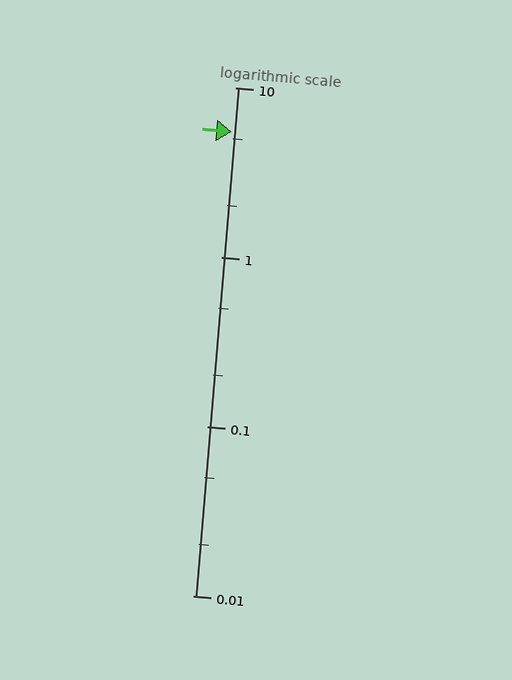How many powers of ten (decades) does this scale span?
The scale spans 3 decades, from 0.01 to 10.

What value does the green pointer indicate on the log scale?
The pointer indicates approximately 5.5.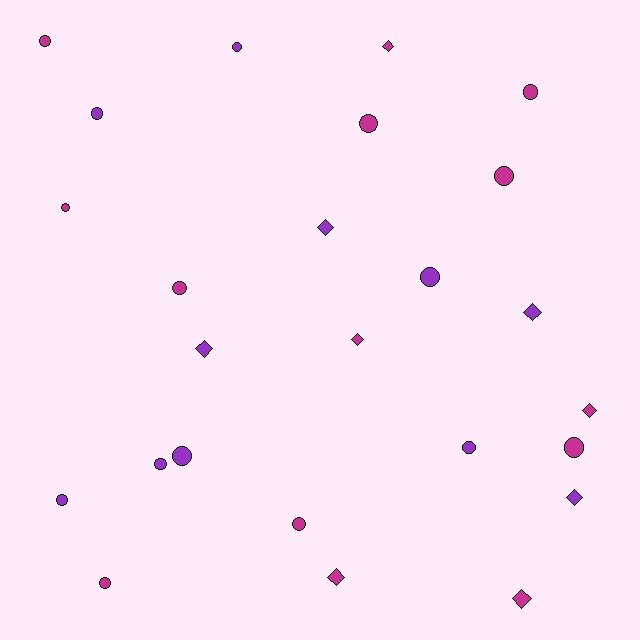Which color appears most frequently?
Magenta, with 14 objects.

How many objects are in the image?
There are 25 objects.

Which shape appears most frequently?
Circle, with 16 objects.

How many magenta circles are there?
There are 9 magenta circles.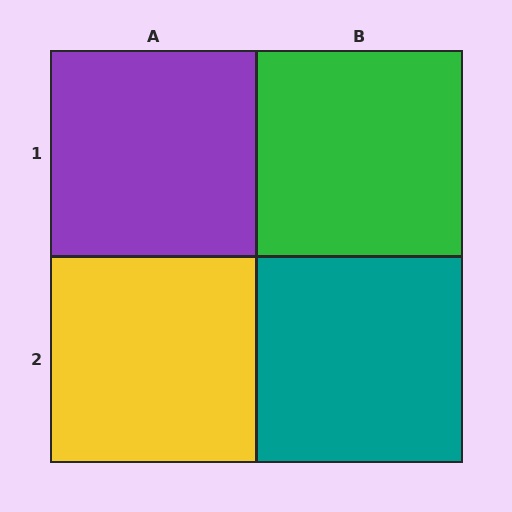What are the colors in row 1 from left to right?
Purple, green.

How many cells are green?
1 cell is green.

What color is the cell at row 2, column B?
Teal.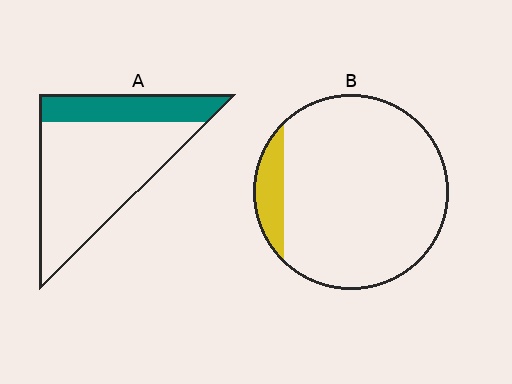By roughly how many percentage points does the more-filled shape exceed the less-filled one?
By roughly 15 percentage points (A over B).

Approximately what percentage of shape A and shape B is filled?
A is approximately 25% and B is approximately 10%.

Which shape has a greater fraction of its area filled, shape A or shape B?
Shape A.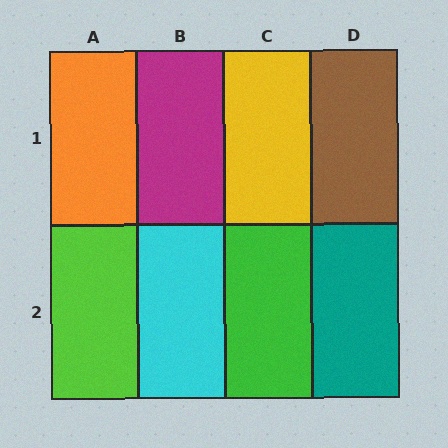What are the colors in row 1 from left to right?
Orange, magenta, yellow, brown.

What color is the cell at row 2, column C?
Green.